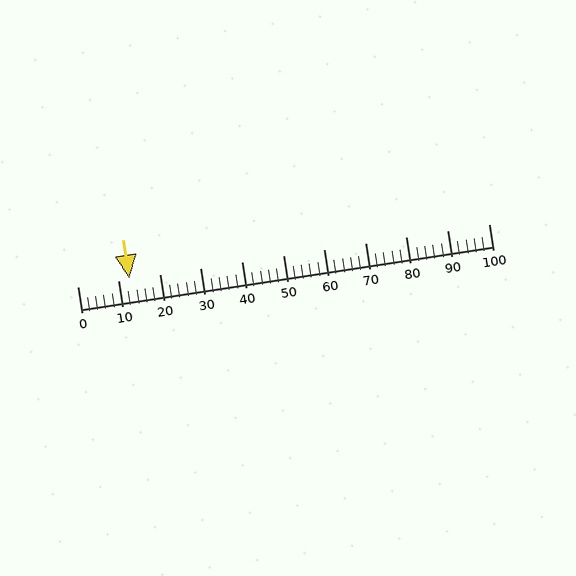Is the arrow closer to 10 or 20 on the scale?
The arrow is closer to 10.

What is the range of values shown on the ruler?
The ruler shows values from 0 to 100.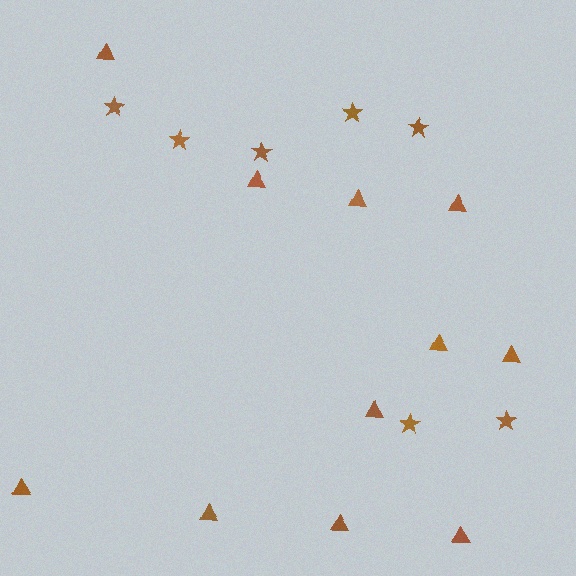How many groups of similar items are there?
There are 2 groups: one group of triangles (11) and one group of stars (7).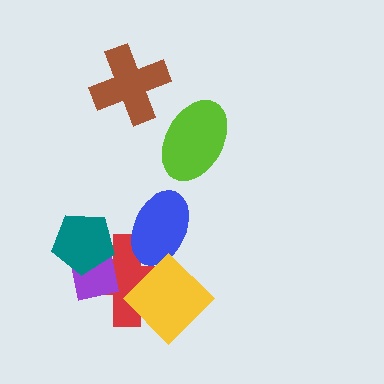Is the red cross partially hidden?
Yes, it is partially covered by another shape.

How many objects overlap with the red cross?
4 objects overlap with the red cross.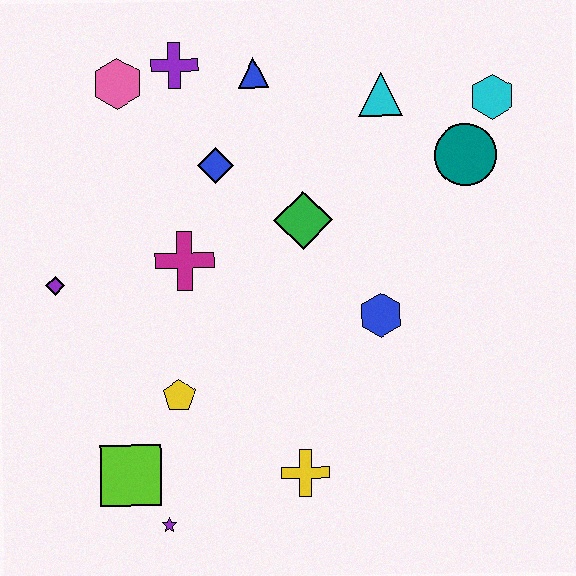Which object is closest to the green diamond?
The blue diamond is closest to the green diamond.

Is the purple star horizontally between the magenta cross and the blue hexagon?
No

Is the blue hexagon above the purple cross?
No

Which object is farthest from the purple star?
The cyan hexagon is farthest from the purple star.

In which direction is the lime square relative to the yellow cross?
The lime square is to the left of the yellow cross.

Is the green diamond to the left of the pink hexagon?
No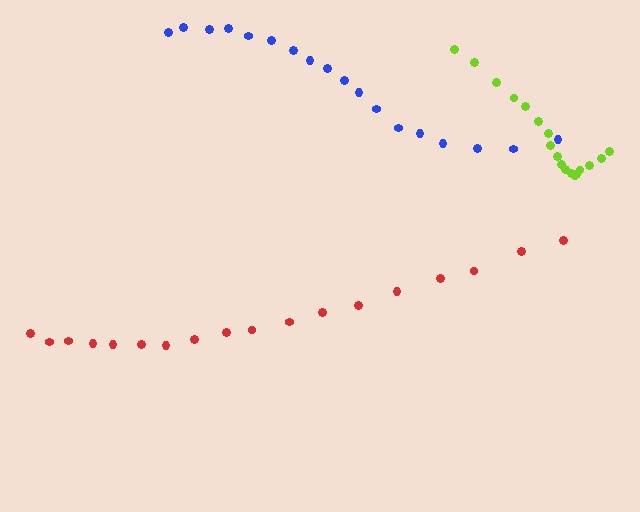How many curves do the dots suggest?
There are 3 distinct paths.